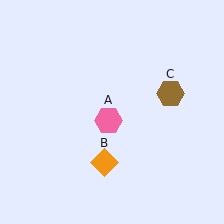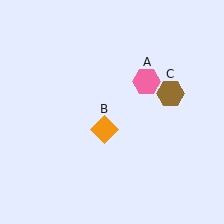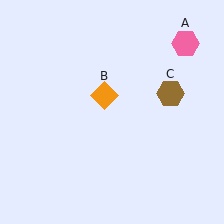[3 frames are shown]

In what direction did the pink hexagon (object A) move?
The pink hexagon (object A) moved up and to the right.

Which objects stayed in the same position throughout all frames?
Brown hexagon (object C) remained stationary.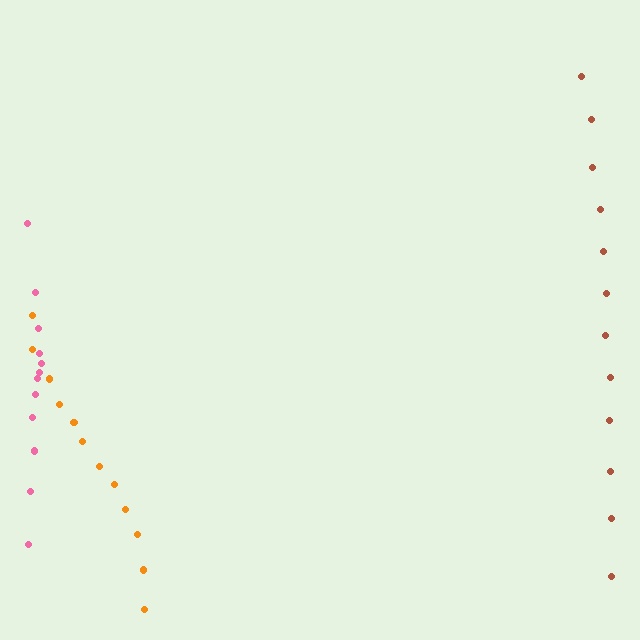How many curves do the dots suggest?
There are 3 distinct paths.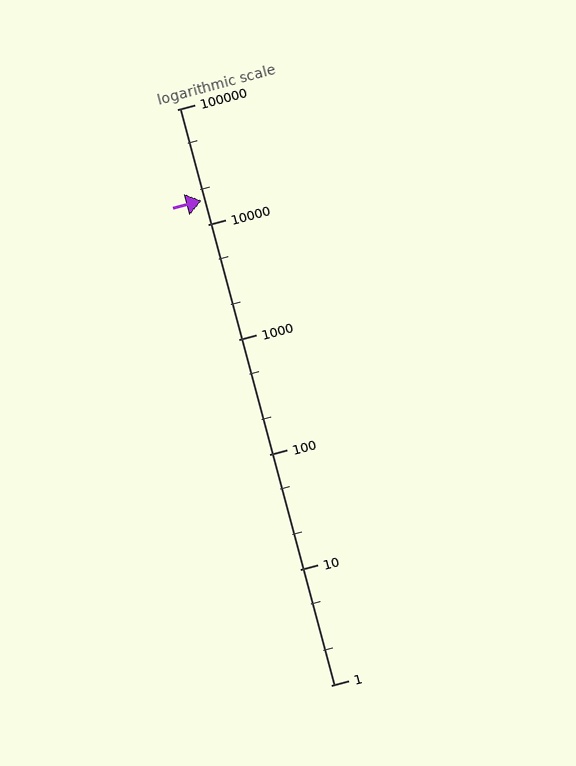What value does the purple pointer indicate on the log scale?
The pointer indicates approximately 16000.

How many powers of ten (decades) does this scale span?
The scale spans 5 decades, from 1 to 100000.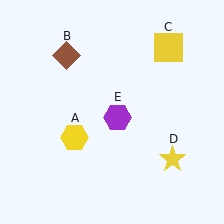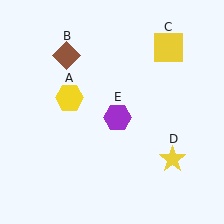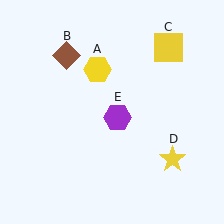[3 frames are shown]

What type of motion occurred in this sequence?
The yellow hexagon (object A) rotated clockwise around the center of the scene.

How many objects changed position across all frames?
1 object changed position: yellow hexagon (object A).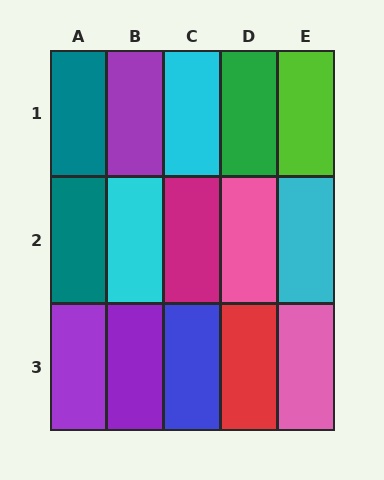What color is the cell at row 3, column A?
Purple.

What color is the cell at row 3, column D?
Red.